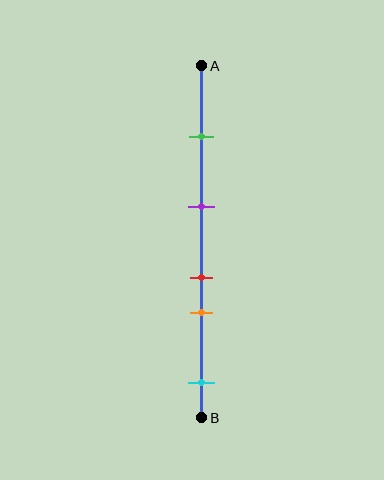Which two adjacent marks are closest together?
The red and orange marks are the closest adjacent pair.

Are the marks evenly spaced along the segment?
No, the marks are not evenly spaced.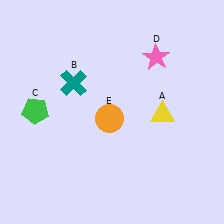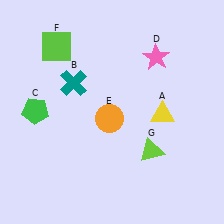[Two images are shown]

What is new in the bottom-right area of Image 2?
A lime triangle (G) was added in the bottom-right area of Image 2.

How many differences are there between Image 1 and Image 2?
There are 2 differences between the two images.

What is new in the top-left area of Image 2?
A lime square (F) was added in the top-left area of Image 2.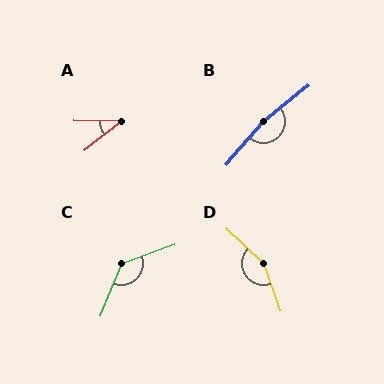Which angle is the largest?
B, at approximately 169 degrees.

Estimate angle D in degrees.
Approximately 152 degrees.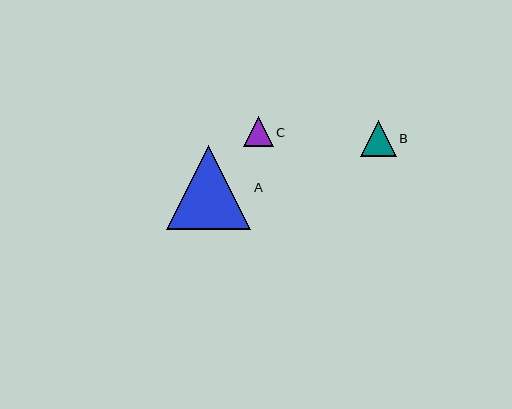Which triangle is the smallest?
Triangle C is the smallest with a size of approximately 30 pixels.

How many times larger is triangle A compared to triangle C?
Triangle A is approximately 2.8 times the size of triangle C.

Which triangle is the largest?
Triangle A is the largest with a size of approximately 84 pixels.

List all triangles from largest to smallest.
From largest to smallest: A, B, C.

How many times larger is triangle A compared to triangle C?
Triangle A is approximately 2.8 times the size of triangle C.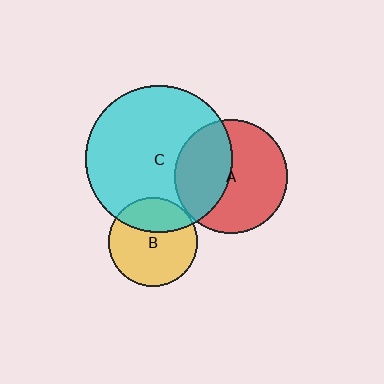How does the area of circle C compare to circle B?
Approximately 2.8 times.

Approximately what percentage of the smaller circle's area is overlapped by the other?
Approximately 30%.